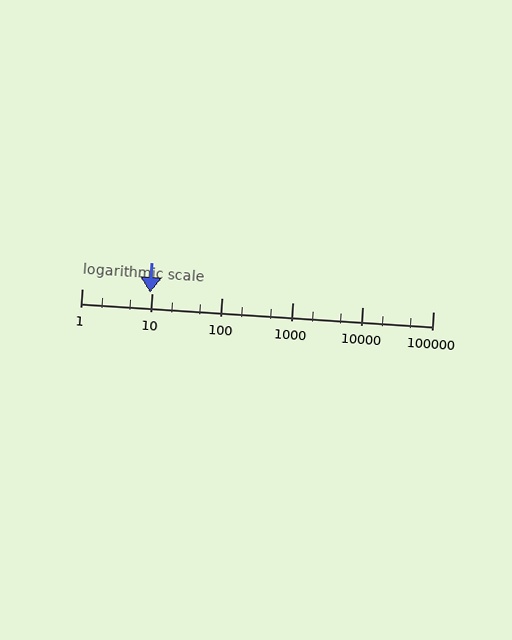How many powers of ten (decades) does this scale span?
The scale spans 5 decades, from 1 to 100000.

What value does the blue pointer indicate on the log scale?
The pointer indicates approximately 9.3.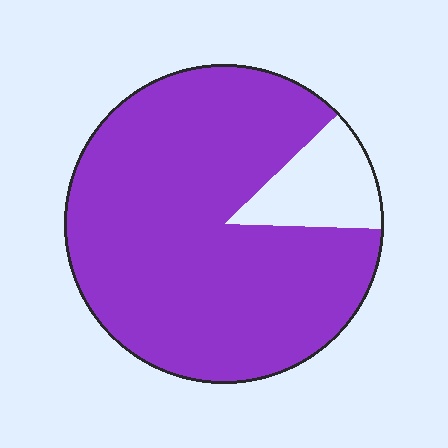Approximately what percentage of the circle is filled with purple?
Approximately 85%.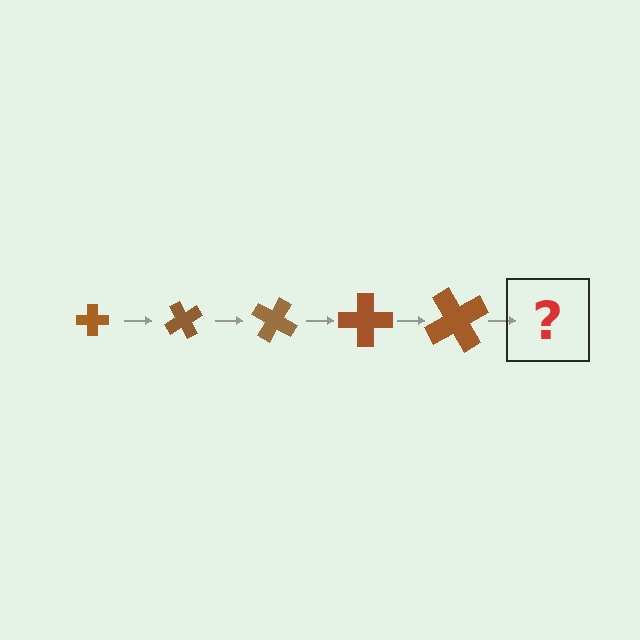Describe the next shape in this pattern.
It should be a cross, larger than the previous one and rotated 300 degrees from the start.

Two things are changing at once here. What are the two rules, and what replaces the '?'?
The two rules are that the cross grows larger each step and it rotates 60 degrees each step. The '?' should be a cross, larger than the previous one and rotated 300 degrees from the start.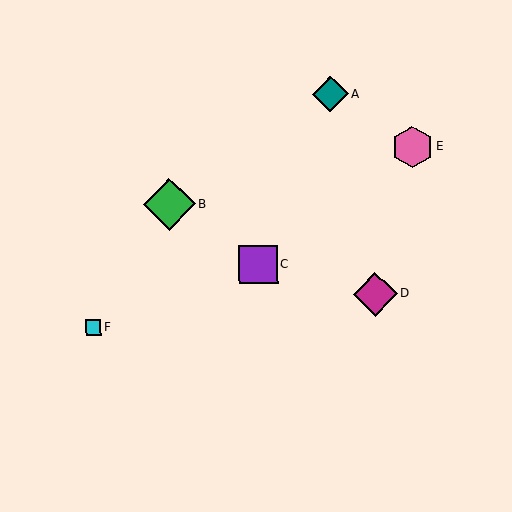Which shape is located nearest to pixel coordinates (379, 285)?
The magenta diamond (labeled D) at (375, 294) is nearest to that location.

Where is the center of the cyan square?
The center of the cyan square is at (93, 328).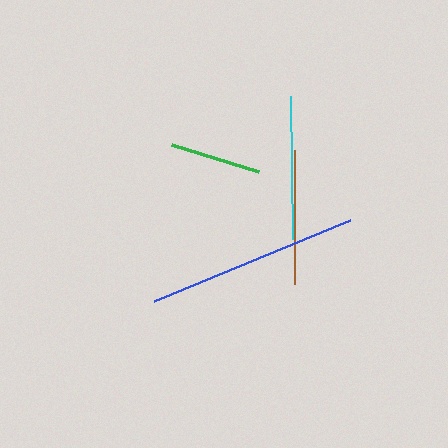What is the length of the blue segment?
The blue segment is approximately 212 pixels long.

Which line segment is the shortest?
The green line is the shortest at approximately 91 pixels.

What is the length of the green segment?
The green segment is approximately 91 pixels long.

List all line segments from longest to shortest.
From longest to shortest: blue, cyan, brown, green.